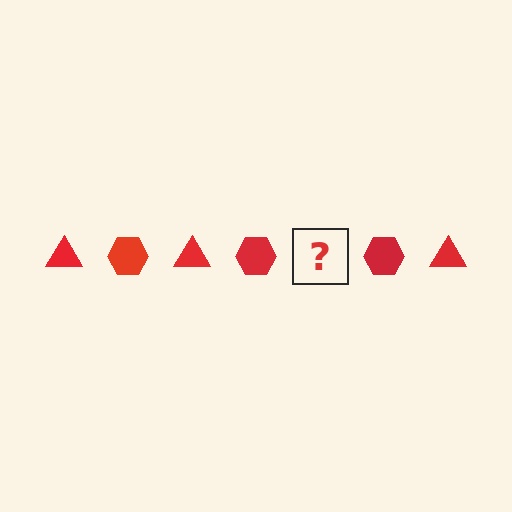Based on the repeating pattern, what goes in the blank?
The blank should be a red triangle.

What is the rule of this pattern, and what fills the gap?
The rule is that the pattern cycles through triangle, hexagon shapes in red. The gap should be filled with a red triangle.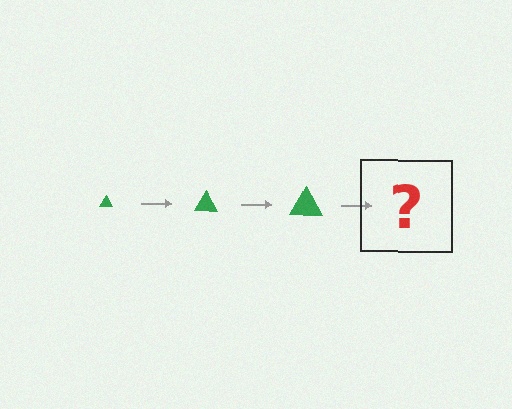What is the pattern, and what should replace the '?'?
The pattern is that the triangle gets progressively larger each step. The '?' should be a green triangle, larger than the previous one.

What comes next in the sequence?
The next element should be a green triangle, larger than the previous one.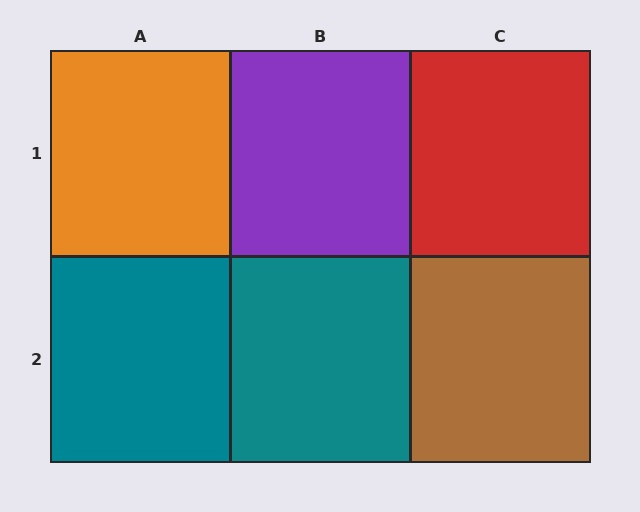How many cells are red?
1 cell is red.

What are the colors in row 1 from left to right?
Orange, purple, red.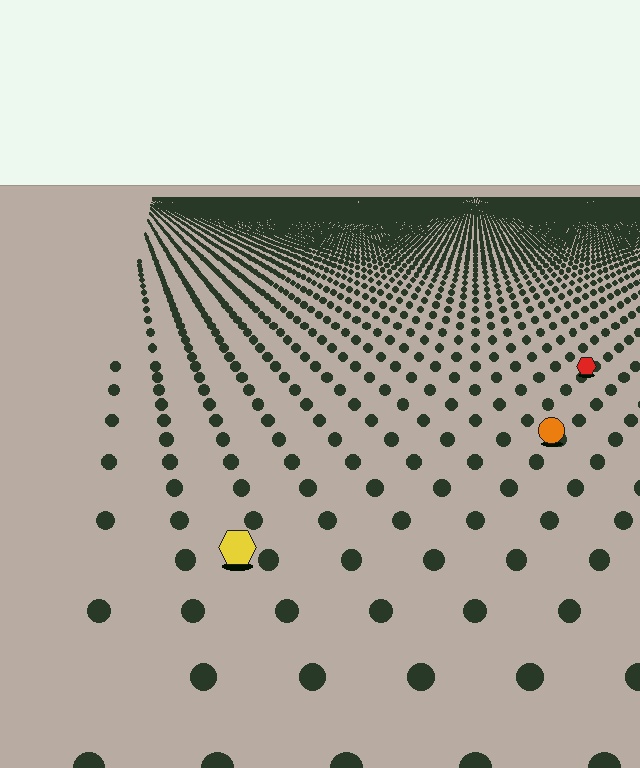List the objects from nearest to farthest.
From nearest to farthest: the yellow hexagon, the orange circle, the red hexagon.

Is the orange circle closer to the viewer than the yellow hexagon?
No. The yellow hexagon is closer — you can tell from the texture gradient: the ground texture is coarser near it.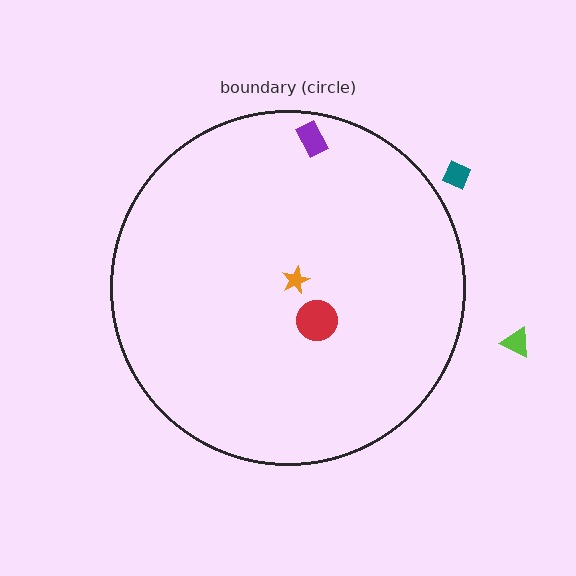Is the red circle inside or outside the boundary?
Inside.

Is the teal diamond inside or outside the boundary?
Outside.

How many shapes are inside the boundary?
3 inside, 2 outside.